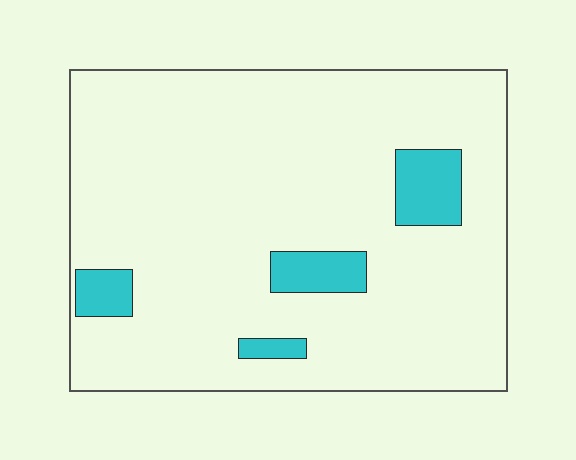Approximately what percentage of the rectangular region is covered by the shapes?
Approximately 10%.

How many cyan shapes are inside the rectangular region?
4.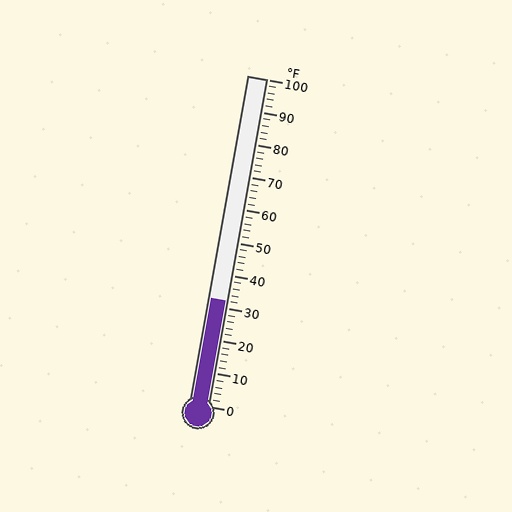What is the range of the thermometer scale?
The thermometer scale ranges from 0°F to 100°F.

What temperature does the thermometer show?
The thermometer shows approximately 32°F.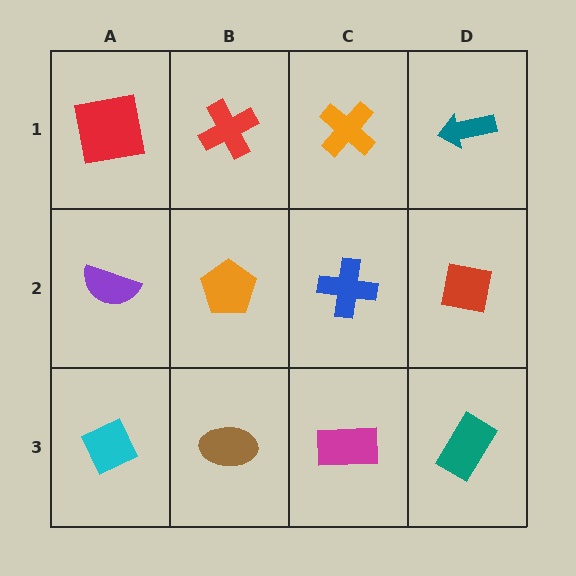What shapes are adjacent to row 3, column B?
An orange pentagon (row 2, column B), a cyan diamond (row 3, column A), a magenta rectangle (row 3, column C).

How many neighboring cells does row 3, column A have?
2.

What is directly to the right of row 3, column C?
A teal rectangle.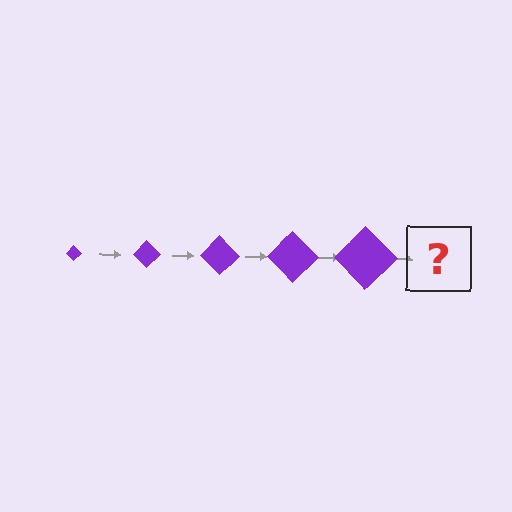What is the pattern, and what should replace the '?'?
The pattern is that the diamond gets progressively larger each step. The '?' should be a purple diamond, larger than the previous one.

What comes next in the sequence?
The next element should be a purple diamond, larger than the previous one.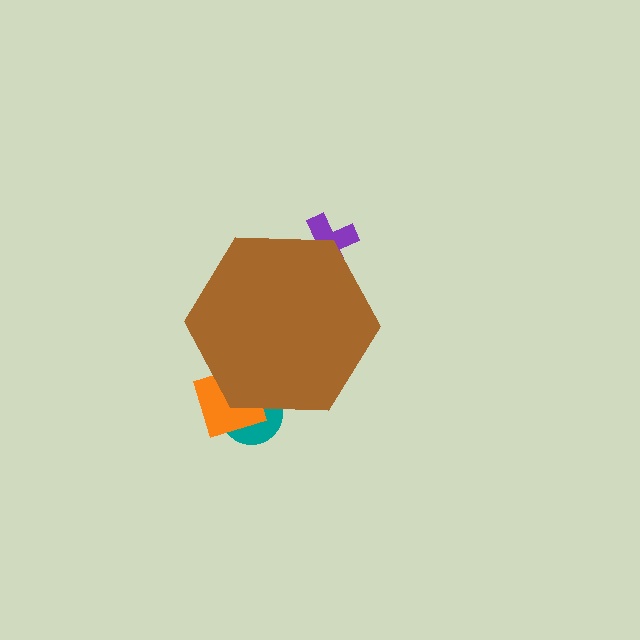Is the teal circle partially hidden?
Yes, the teal circle is partially hidden behind the brown hexagon.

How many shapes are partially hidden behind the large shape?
3 shapes are partially hidden.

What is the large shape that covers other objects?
A brown hexagon.